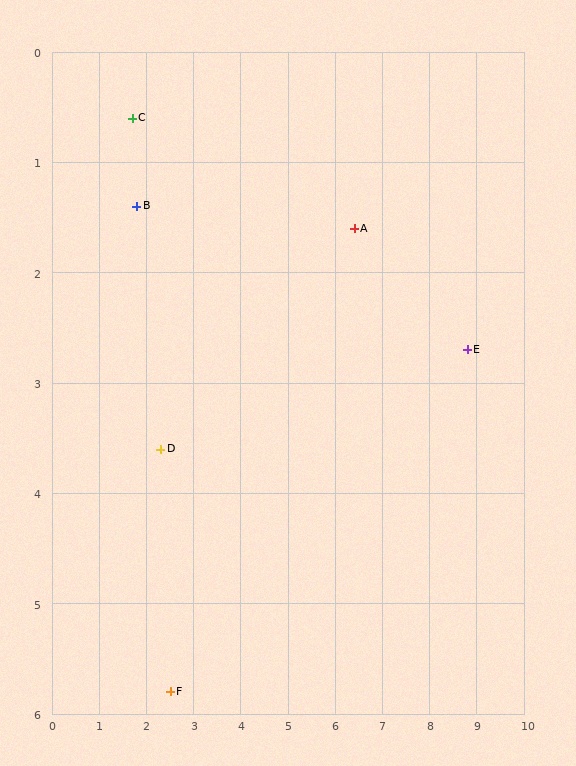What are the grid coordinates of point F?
Point F is at approximately (2.5, 5.8).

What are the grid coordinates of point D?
Point D is at approximately (2.3, 3.6).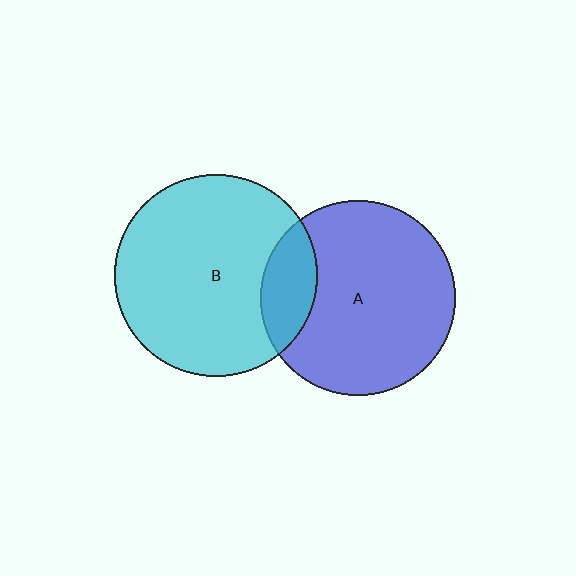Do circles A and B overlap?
Yes.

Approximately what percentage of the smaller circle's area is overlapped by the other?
Approximately 15%.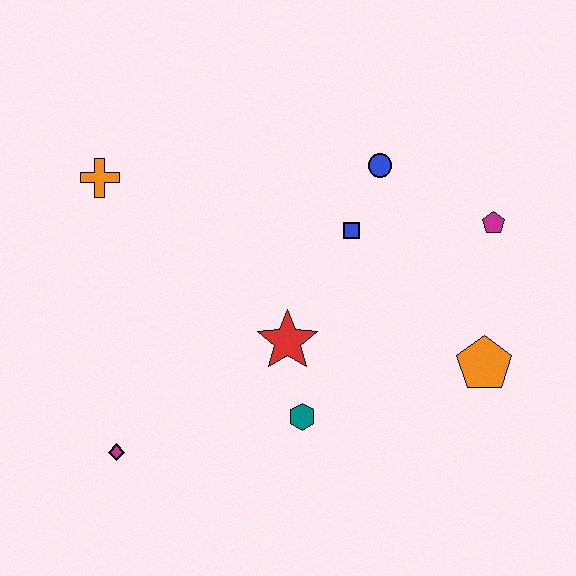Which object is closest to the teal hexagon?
The red star is closest to the teal hexagon.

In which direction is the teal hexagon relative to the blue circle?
The teal hexagon is below the blue circle.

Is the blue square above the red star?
Yes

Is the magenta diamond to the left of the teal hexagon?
Yes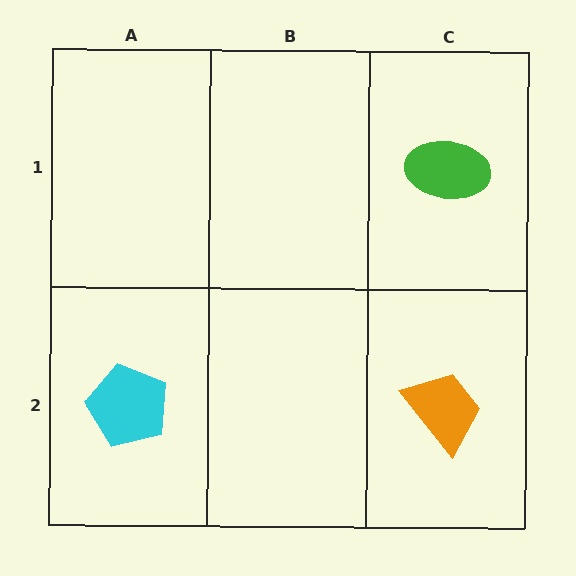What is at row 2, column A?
A cyan pentagon.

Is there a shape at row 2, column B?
No, that cell is empty.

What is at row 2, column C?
An orange trapezoid.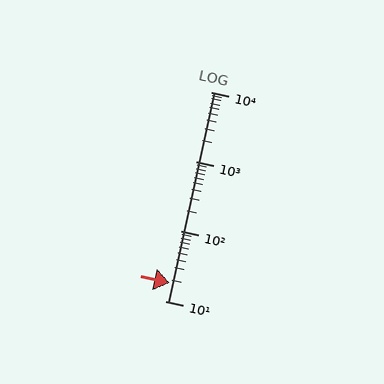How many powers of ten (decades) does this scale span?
The scale spans 3 decades, from 10 to 10000.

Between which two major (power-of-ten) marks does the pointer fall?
The pointer is between 10 and 100.